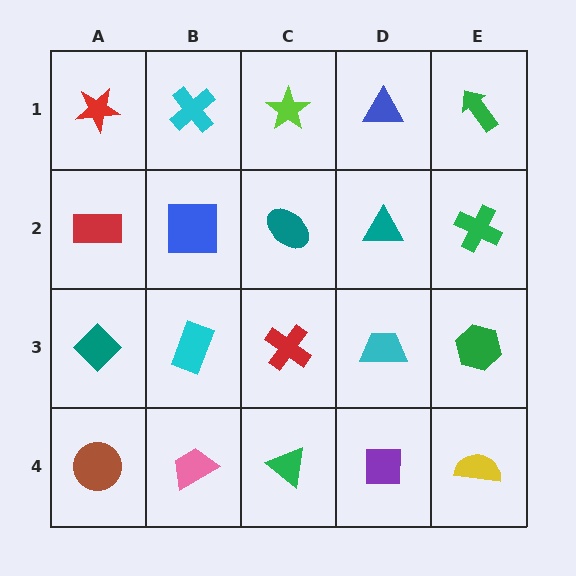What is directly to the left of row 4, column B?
A brown circle.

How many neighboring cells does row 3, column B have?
4.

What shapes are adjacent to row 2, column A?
A red star (row 1, column A), a teal diamond (row 3, column A), a blue square (row 2, column B).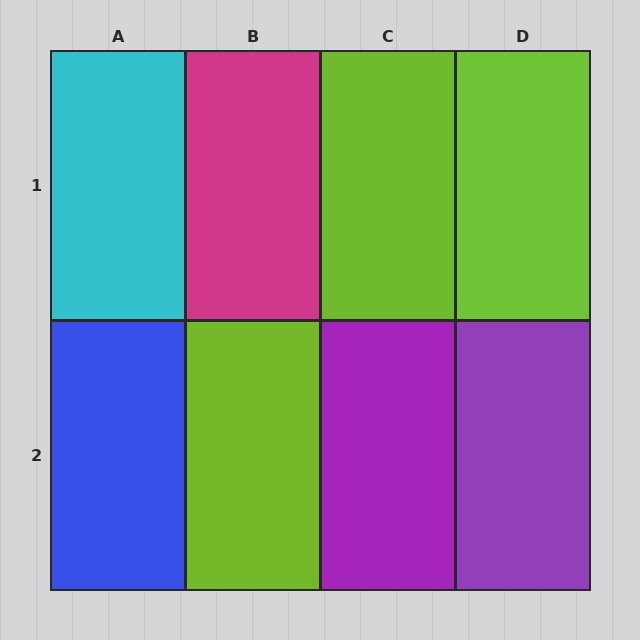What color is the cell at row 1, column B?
Magenta.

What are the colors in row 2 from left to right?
Blue, lime, purple, purple.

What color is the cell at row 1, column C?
Lime.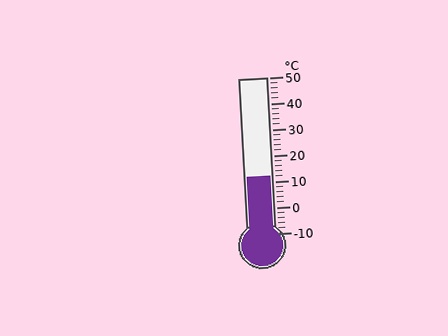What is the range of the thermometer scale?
The thermometer scale ranges from -10°C to 50°C.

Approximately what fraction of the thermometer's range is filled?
The thermometer is filled to approximately 35% of its range.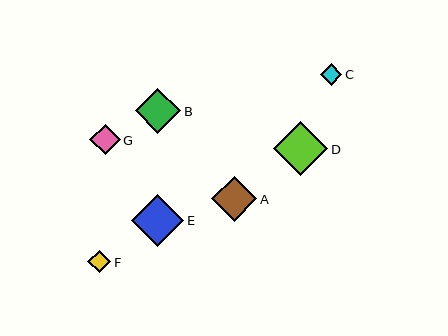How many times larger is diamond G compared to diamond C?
Diamond G is approximately 1.4 times the size of diamond C.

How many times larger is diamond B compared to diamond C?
Diamond B is approximately 2.1 times the size of diamond C.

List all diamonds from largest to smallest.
From largest to smallest: D, E, A, B, G, F, C.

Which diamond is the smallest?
Diamond C is the smallest with a size of approximately 21 pixels.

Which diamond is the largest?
Diamond D is the largest with a size of approximately 54 pixels.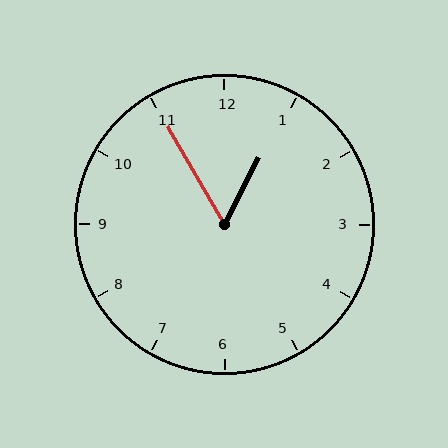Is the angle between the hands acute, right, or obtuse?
It is acute.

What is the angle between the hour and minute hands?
Approximately 58 degrees.